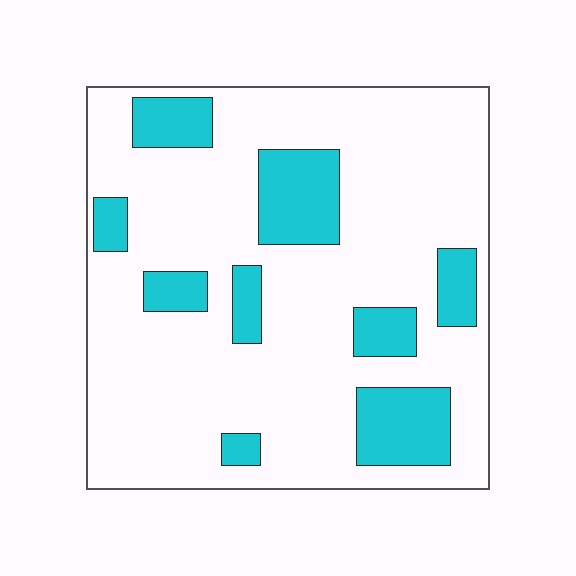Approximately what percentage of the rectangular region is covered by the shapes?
Approximately 20%.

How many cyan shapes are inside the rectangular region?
9.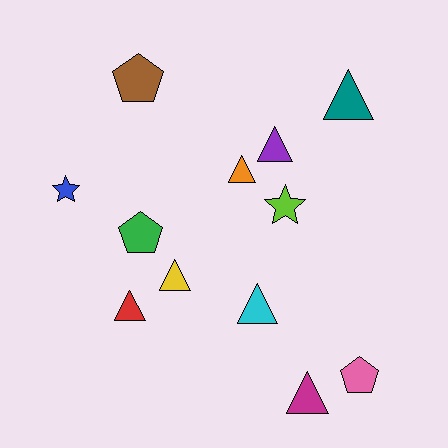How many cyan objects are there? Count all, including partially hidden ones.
There is 1 cyan object.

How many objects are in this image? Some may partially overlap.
There are 12 objects.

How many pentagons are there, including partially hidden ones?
There are 3 pentagons.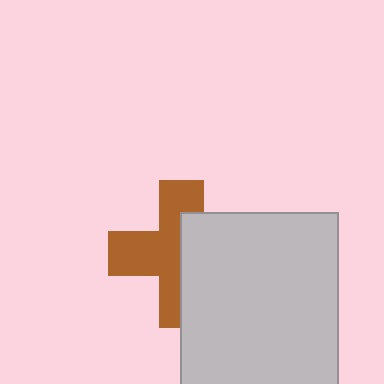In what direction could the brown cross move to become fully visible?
The brown cross could move left. That would shift it out from behind the light gray rectangle entirely.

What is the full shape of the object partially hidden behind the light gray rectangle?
The partially hidden object is a brown cross.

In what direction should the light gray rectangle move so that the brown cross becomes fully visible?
The light gray rectangle should move right. That is the shortest direction to clear the overlap and leave the brown cross fully visible.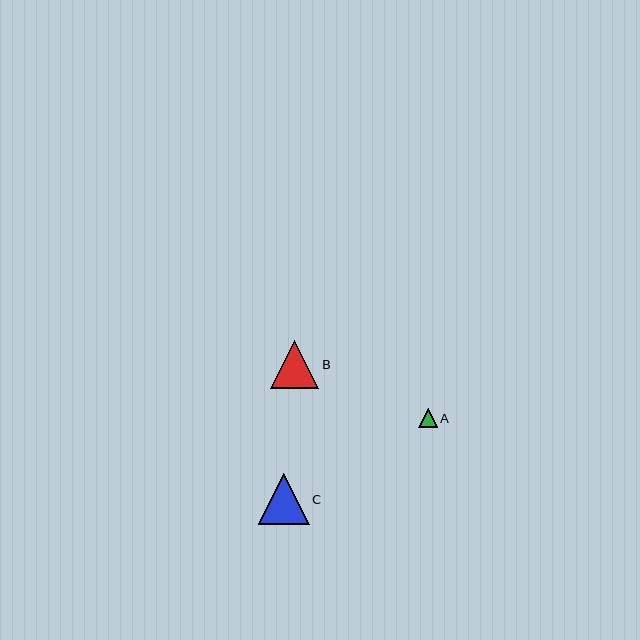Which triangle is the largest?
Triangle C is the largest with a size of approximately 51 pixels.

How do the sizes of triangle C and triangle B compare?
Triangle C and triangle B are approximately the same size.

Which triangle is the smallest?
Triangle A is the smallest with a size of approximately 19 pixels.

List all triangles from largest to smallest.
From largest to smallest: C, B, A.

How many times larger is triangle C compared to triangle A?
Triangle C is approximately 2.8 times the size of triangle A.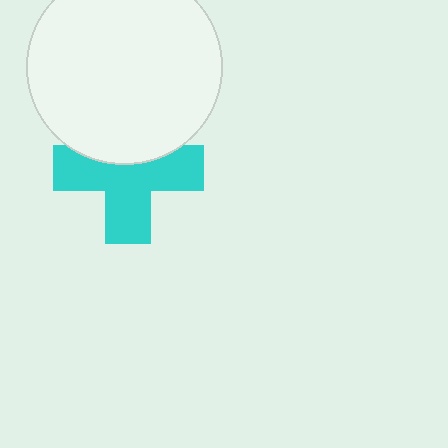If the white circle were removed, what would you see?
You would see the complete cyan cross.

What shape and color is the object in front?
The object in front is a white circle.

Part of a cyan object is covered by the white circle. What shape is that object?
It is a cross.